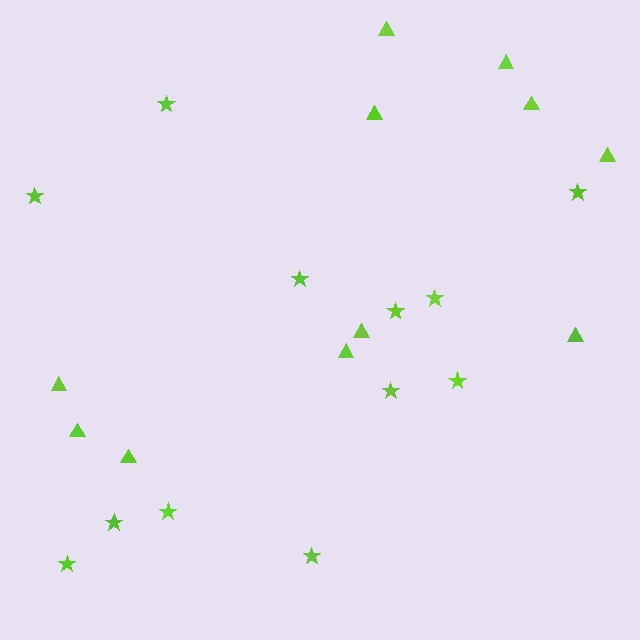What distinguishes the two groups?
There are 2 groups: one group of triangles (11) and one group of stars (12).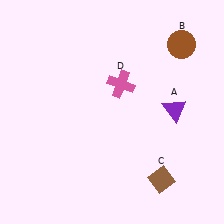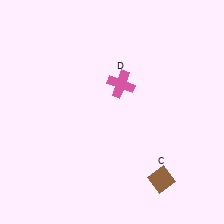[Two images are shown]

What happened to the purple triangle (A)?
The purple triangle (A) was removed in Image 2. It was in the top-right area of Image 1.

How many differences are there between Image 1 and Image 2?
There are 2 differences between the two images.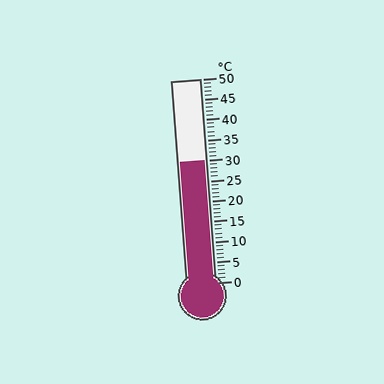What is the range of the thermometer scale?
The thermometer scale ranges from 0°C to 50°C.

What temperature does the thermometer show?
The thermometer shows approximately 30°C.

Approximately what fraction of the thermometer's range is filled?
The thermometer is filled to approximately 60% of its range.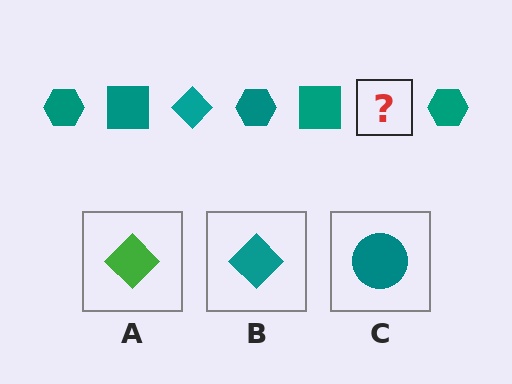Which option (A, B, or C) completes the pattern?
B.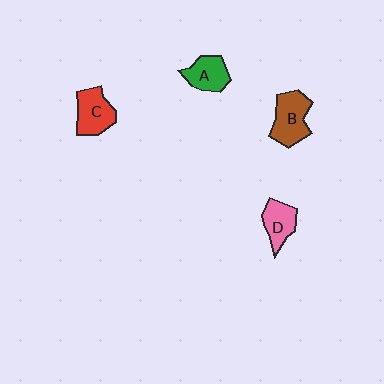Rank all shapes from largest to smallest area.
From largest to smallest: B (brown), C (red), A (green), D (pink).